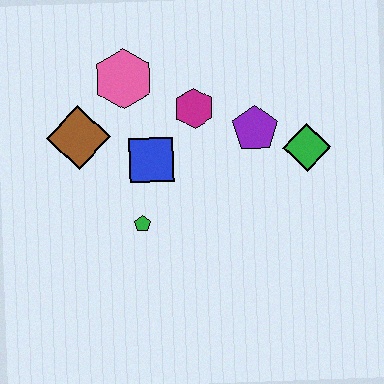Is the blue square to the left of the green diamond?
Yes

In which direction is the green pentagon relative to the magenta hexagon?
The green pentagon is below the magenta hexagon.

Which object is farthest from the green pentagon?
The green diamond is farthest from the green pentagon.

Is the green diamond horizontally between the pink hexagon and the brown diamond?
No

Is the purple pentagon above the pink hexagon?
No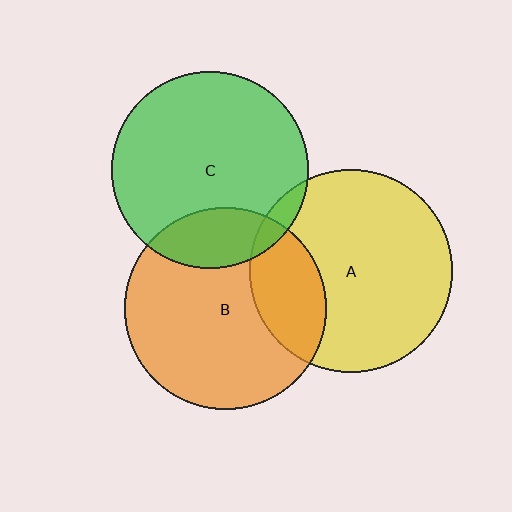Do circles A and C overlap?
Yes.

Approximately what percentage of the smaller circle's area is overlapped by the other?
Approximately 5%.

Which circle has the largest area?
Circle A (yellow).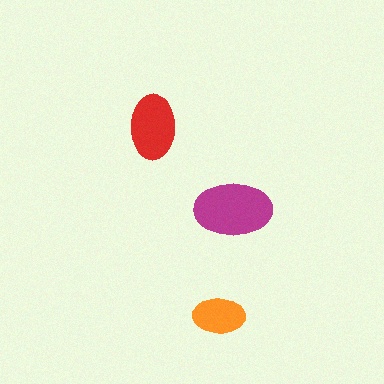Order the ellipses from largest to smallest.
the magenta one, the red one, the orange one.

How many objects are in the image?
There are 3 objects in the image.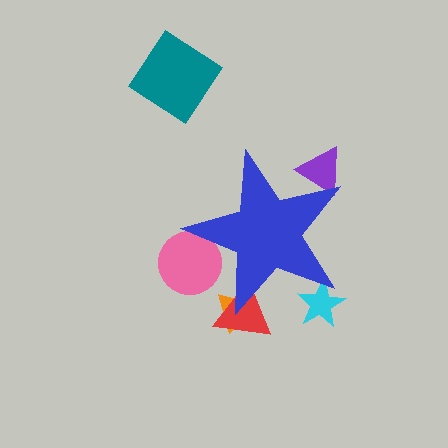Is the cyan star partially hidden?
Yes, the cyan star is partially hidden behind the blue star.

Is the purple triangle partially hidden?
Yes, the purple triangle is partially hidden behind the blue star.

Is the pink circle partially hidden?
Yes, the pink circle is partially hidden behind the blue star.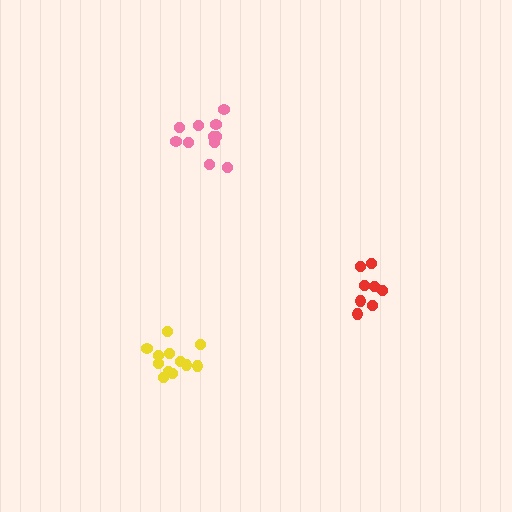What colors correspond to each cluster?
The clusters are colored: pink, red, yellow.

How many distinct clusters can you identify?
There are 3 distinct clusters.